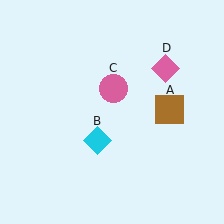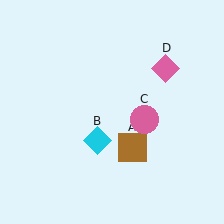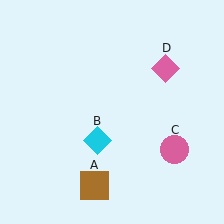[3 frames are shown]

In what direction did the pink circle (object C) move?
The pink circle (object C) moved down and to the right.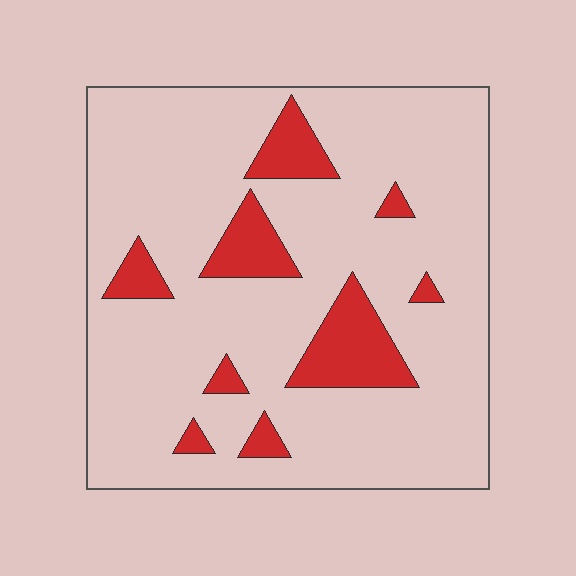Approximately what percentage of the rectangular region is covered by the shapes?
Approximately 15%.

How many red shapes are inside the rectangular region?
9.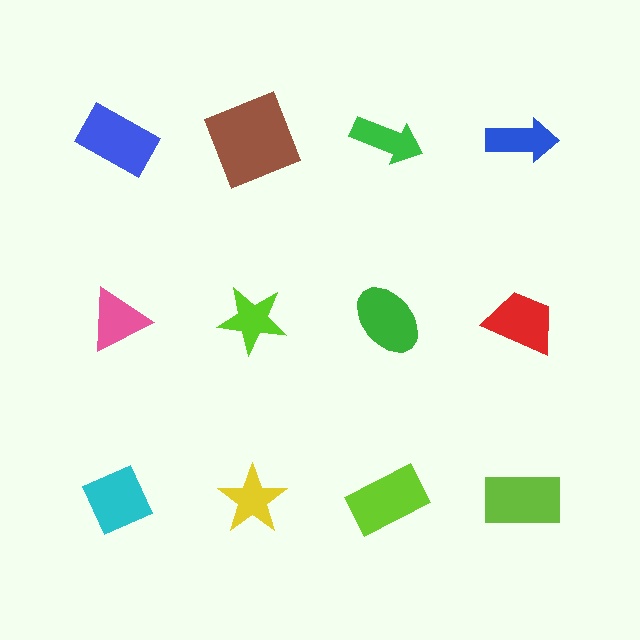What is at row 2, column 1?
A pink triangle.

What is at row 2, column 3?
A green ellipse.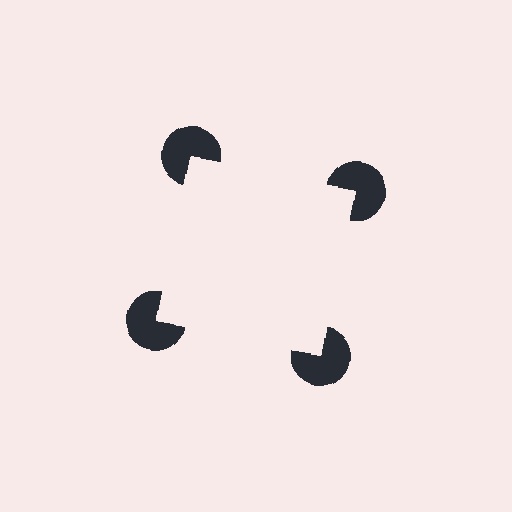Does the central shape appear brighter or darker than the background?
It typically appears slightly brighter than the background, even though no actual brightness change is drawn.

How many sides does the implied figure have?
4 sides.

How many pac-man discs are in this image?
There are 4 — one at each vertex of the illusory square.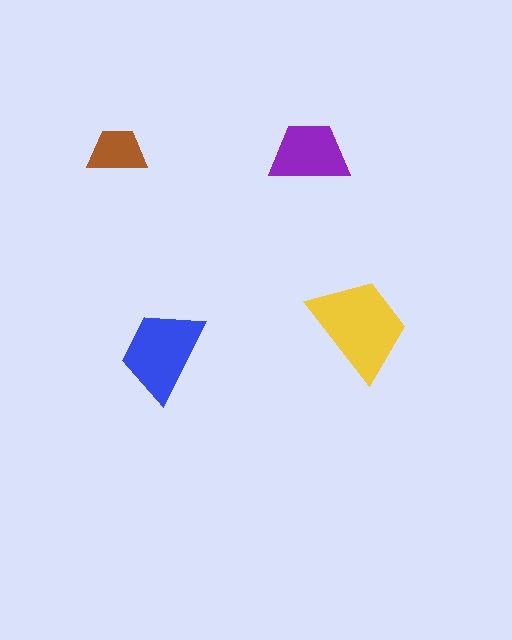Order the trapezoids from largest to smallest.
the yellow one, the blue one, the purple one, the brown one.